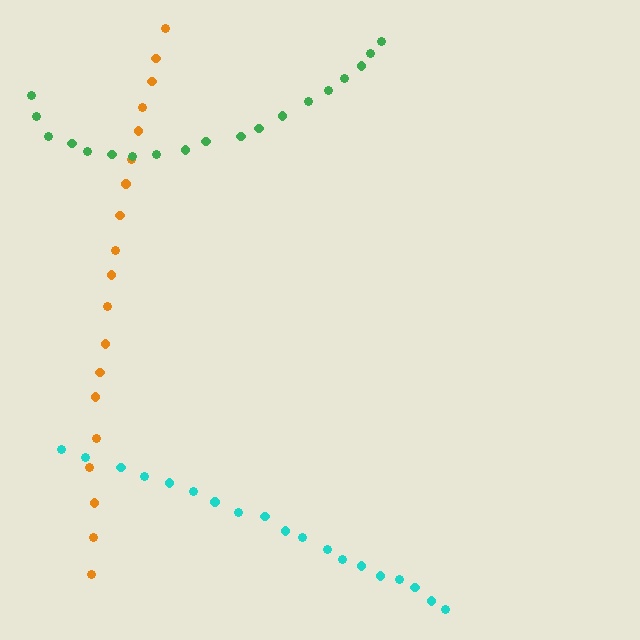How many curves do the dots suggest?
There are 3 distinct paths.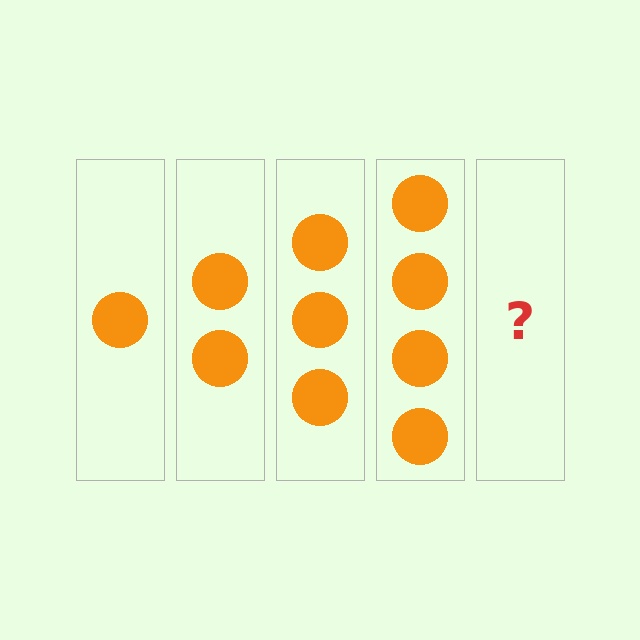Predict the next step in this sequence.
The next step is 5 circles.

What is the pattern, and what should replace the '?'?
The pattern is that each step adds one more circle. The '?' should be 5 circles.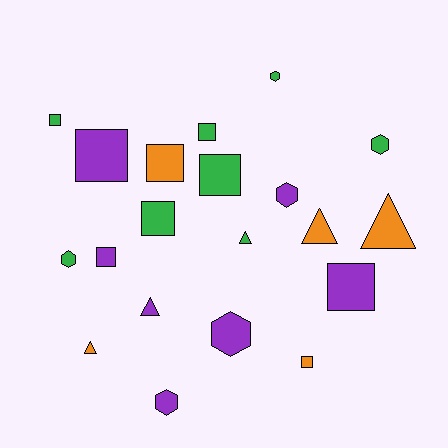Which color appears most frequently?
Green, with 8 objects.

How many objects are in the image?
There are 20 objects.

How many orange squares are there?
There are 2 orange squares.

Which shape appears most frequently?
Square, with 9 objects.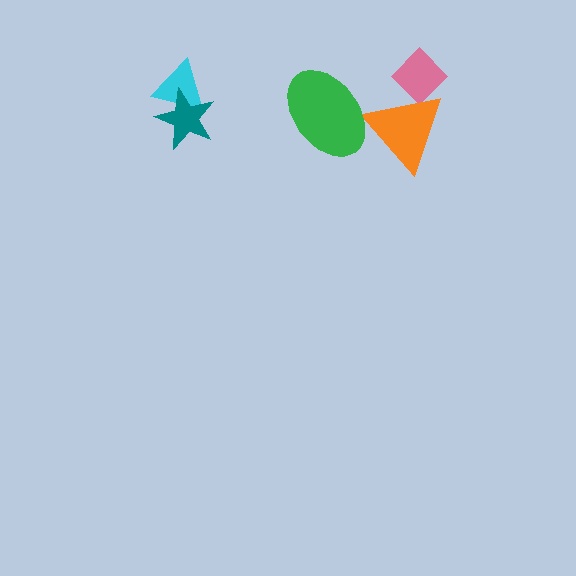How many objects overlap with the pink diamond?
1 object overlaps with the pink diamond.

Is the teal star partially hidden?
No, no other shape covers it.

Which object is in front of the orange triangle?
The green ellipse is in front of the orange triangle.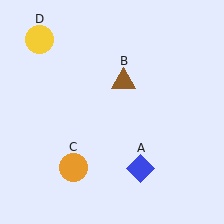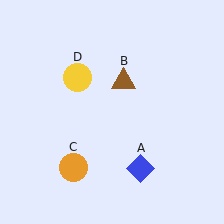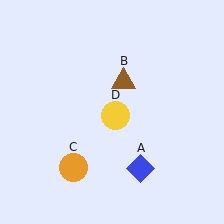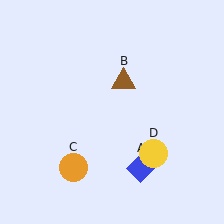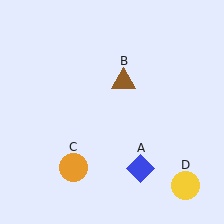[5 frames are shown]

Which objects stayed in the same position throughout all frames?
Blue diamond (object A) and brown triangle (object B) and orange circle (object C) remained stationary.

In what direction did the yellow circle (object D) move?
The yellow circle (object D) moved down and to the right.